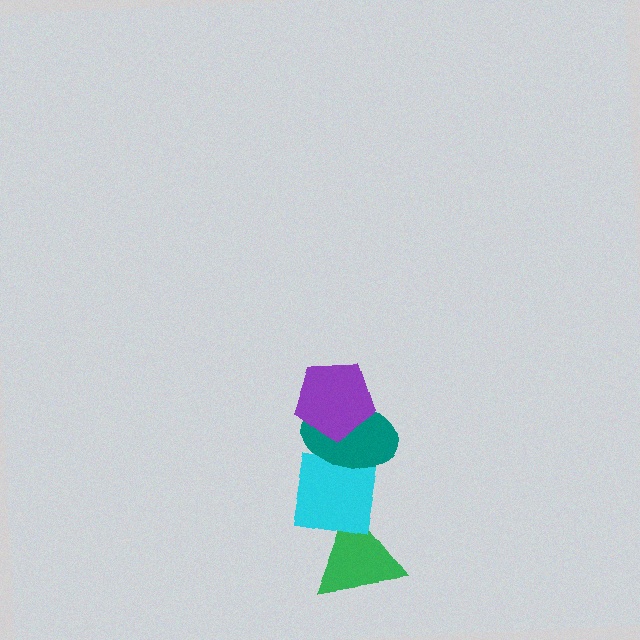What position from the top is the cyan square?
The cyan square is 3rd from the top.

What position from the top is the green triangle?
The green triangle is 4th from the top.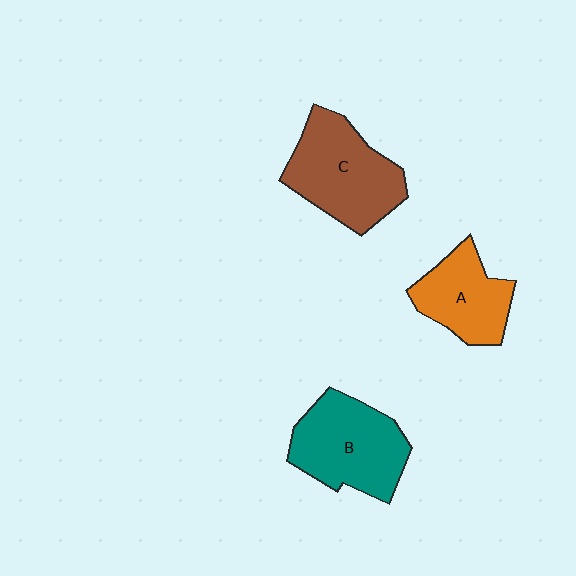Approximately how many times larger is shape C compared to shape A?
Approximately 1.4 times.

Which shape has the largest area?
Shape C (brown).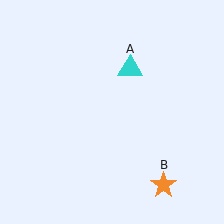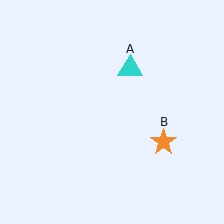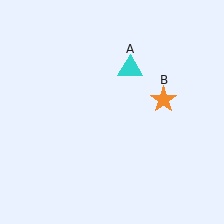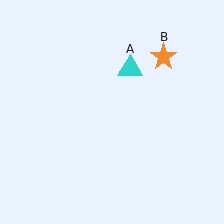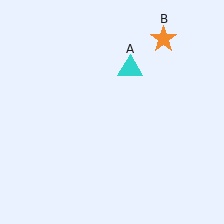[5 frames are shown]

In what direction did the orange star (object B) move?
The orange star (object B) moved up.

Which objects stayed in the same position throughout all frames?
Cyan triangle (object A) remained stationary.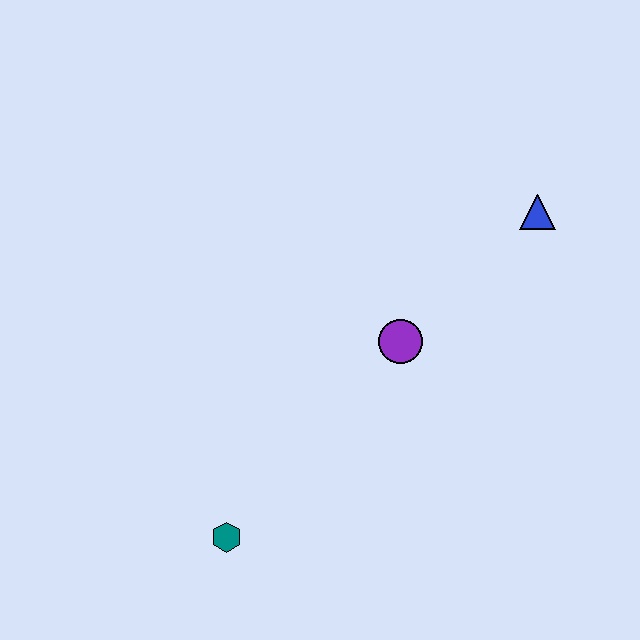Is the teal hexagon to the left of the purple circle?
Yes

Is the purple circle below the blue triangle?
Yes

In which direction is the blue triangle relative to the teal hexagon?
The blue triangle is above the teal hexagon.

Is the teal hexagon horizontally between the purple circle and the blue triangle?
No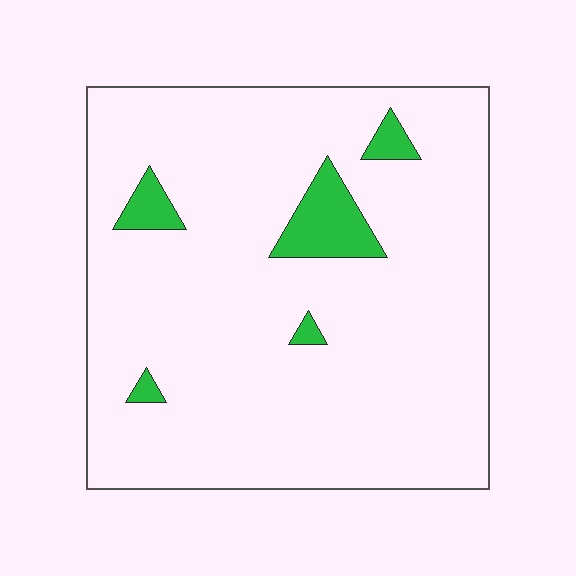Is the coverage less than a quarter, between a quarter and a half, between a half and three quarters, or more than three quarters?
Less than a quarter.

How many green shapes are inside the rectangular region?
5.